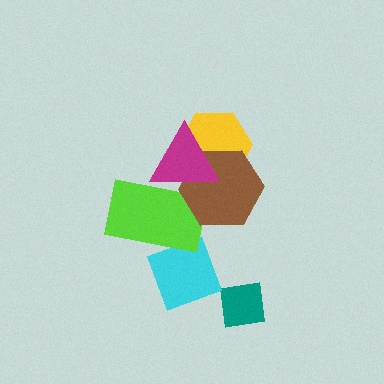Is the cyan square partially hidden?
Yes, it is partially covered by another shape.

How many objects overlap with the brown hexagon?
3 objects overlap with the brown hexagon.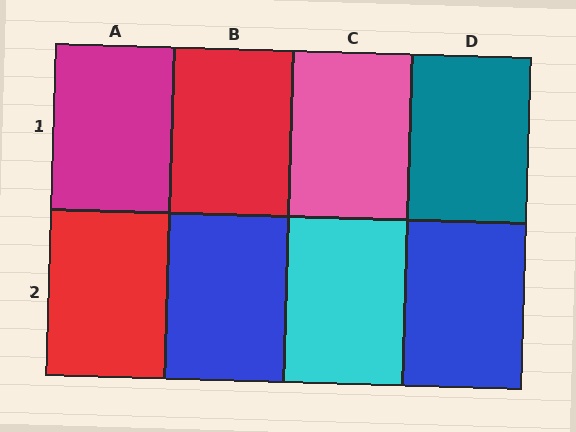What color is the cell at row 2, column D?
Blue.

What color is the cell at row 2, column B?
Blue.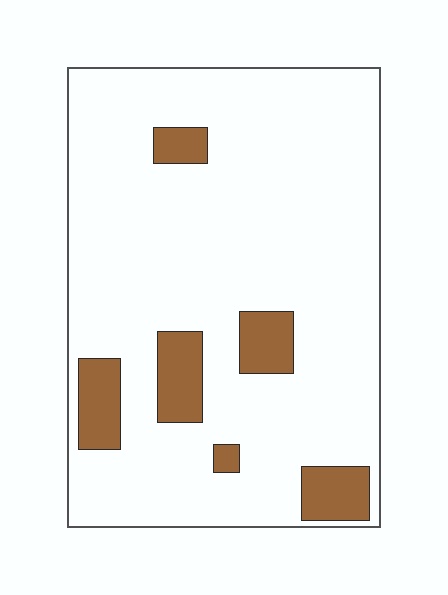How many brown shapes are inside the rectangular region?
6.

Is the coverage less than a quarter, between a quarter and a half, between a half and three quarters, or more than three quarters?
Less than a quarter.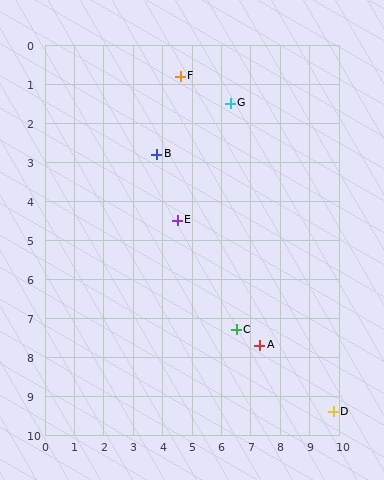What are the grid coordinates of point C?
Point C is at approximately (6.5, 7.3).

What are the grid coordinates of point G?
Point G is at approximately (6.3, 1.5).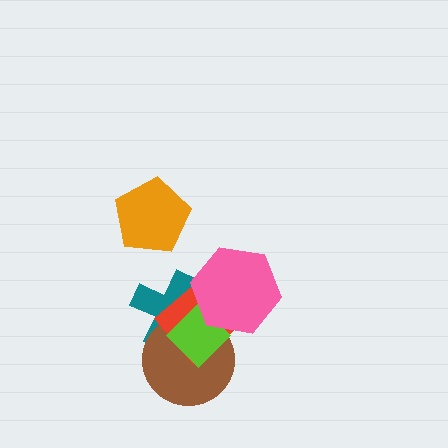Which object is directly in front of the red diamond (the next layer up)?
The lime diamond is directly in front of the red diamond.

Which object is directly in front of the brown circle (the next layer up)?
The red diamond is directly in front of the brown circle.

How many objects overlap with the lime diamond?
4 objects overlap with the lime diamond.